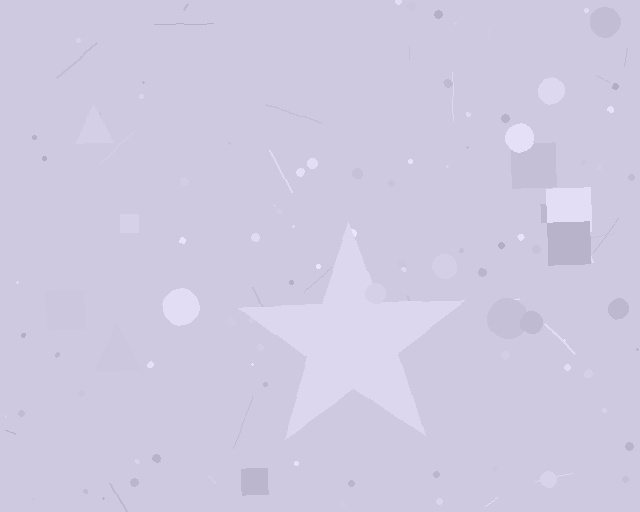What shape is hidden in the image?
A star is hidden in the image.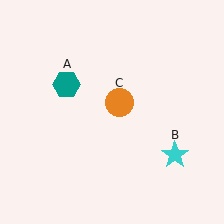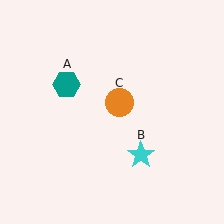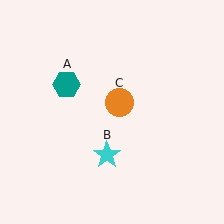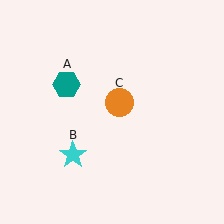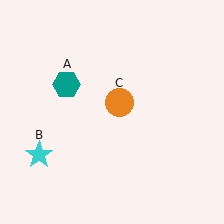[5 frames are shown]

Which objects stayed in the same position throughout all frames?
Teal hexagon (object A) and orange circle (object C) remained stationary.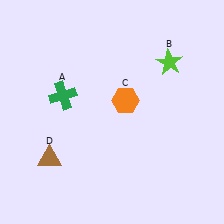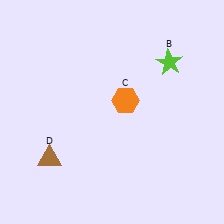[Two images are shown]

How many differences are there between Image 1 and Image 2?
There is 1 difference between the two images.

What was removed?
The green cross (A) was removed in Image 2.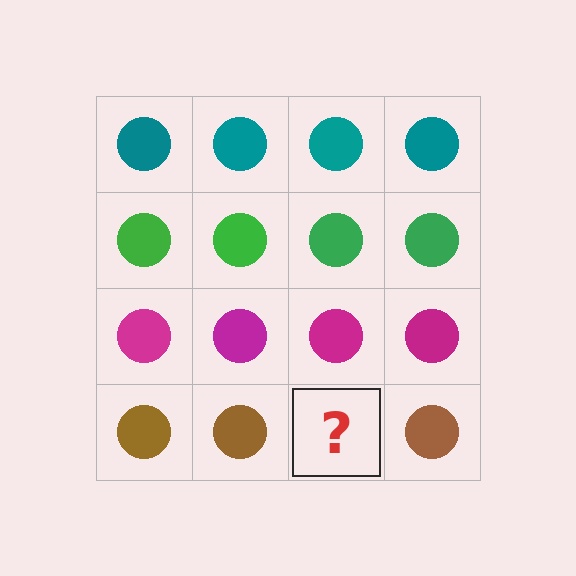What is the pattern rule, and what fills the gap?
The rule is that each row has a consistent color. The gap should be filled with a brown circle.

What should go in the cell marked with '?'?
The missing cell should contain a brown circle.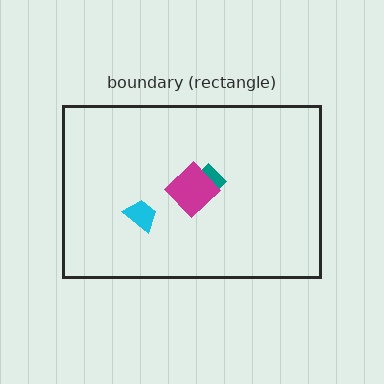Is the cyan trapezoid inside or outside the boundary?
Inside.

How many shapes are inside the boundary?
3 inside, 0 outside.